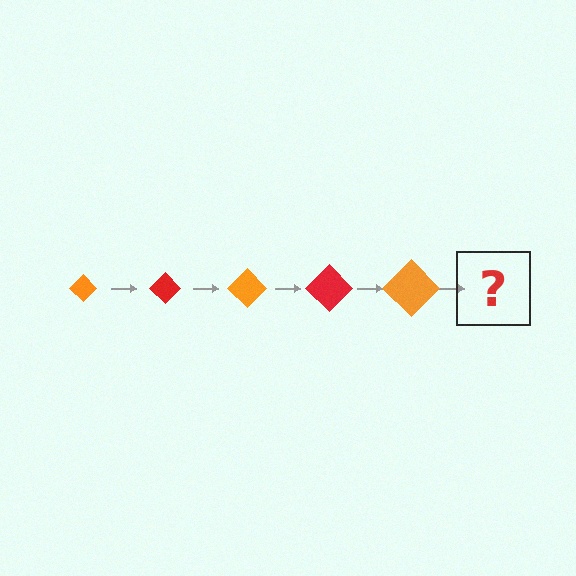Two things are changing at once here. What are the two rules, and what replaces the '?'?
The two rules are that the diamond grows larger each step and the color cycles through orange and red. The '?' should be a red diamond, larger than the previous one.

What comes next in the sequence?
The next element should be a red diamond, larger than the previous one.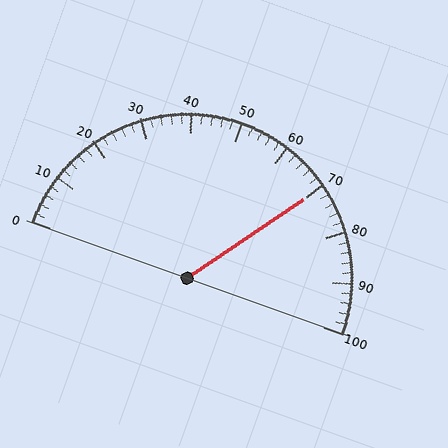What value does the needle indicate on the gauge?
The needle indicates approximately 70.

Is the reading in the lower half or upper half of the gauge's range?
The reading is in the upper half of the range (0 to 100).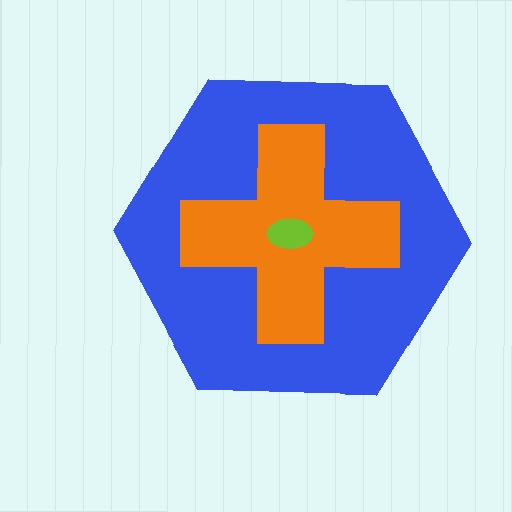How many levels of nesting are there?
3.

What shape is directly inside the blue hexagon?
The orange cross.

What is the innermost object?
The lime ellipse.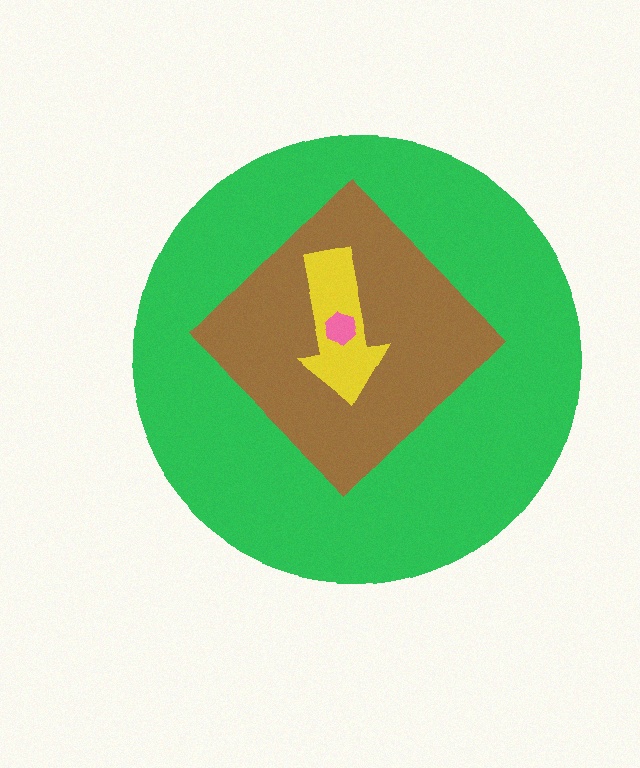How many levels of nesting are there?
4.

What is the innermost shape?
The pink hexagon.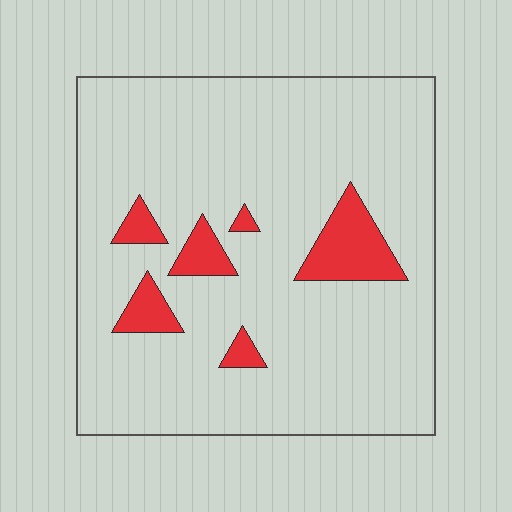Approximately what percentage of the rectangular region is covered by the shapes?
Approximately 10%.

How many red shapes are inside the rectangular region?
6.